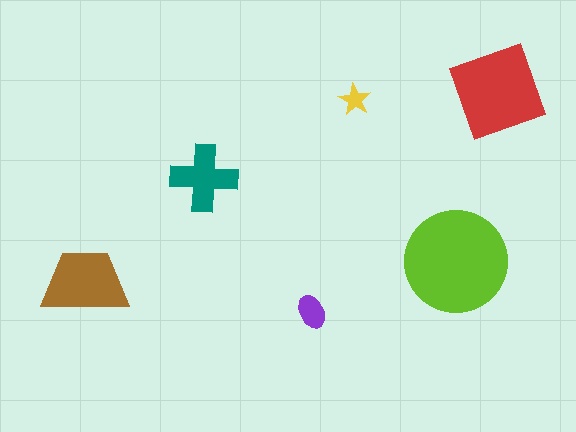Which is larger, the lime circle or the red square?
The lime circle.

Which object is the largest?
The lime circle.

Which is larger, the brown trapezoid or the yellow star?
The brown trapezoid.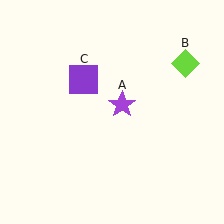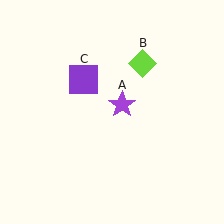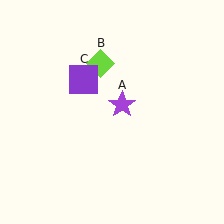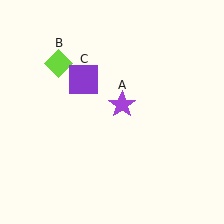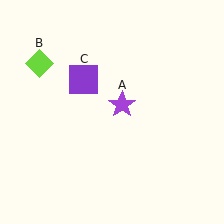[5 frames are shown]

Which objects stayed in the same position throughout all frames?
Purple star (object A) and purple square (object C) remained stationary.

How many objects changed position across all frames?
1 object changed position: lime diamond (object B).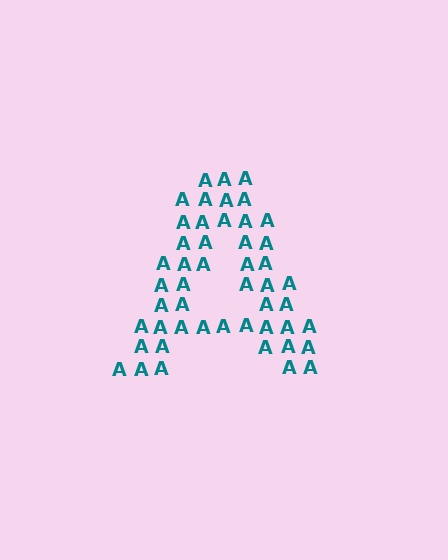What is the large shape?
The large shape is the letter A.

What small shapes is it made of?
It is made of small letter A's.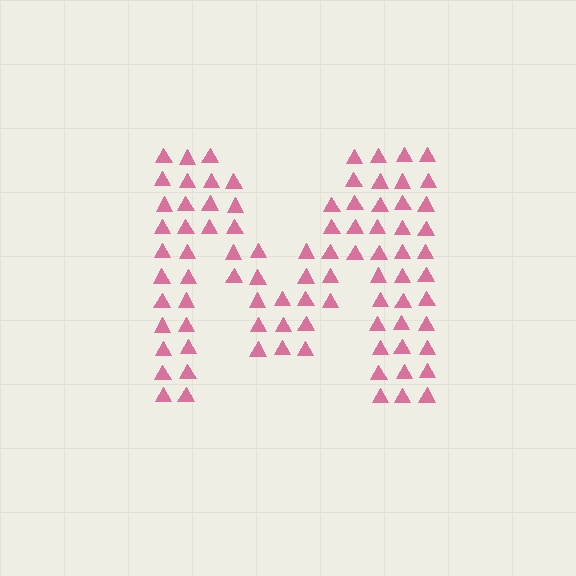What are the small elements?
The small elements are triangles.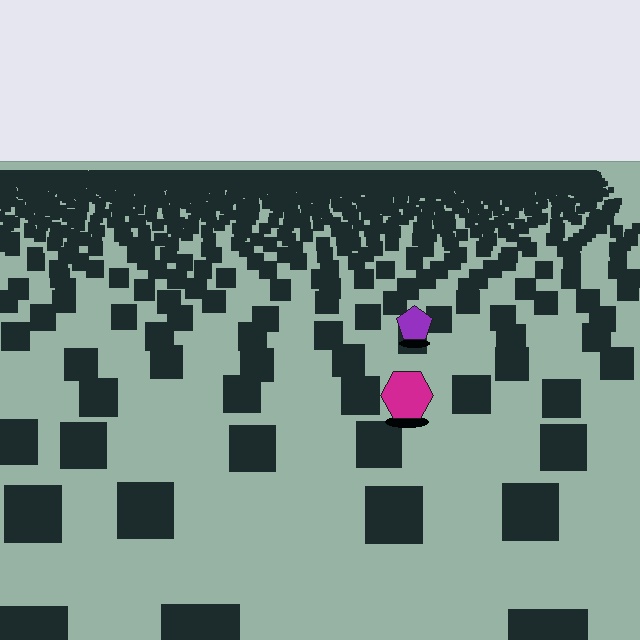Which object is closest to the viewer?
The magenta hexagon is closest. The texture marks near it are larger and more spread out.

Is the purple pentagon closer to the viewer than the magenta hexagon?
No. The magenta hexagon is closer — you can tell from the texture gradient: the ground texture is coarser near it.